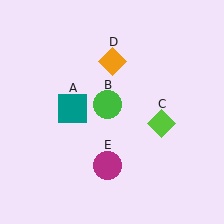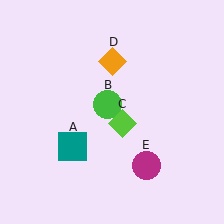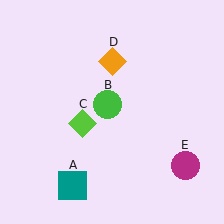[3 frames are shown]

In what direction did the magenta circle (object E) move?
The magenta circle (object E) moved right.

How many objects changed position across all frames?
3 objects changed position: teal square (object A), lime diamond (object C), magenta circle (object E).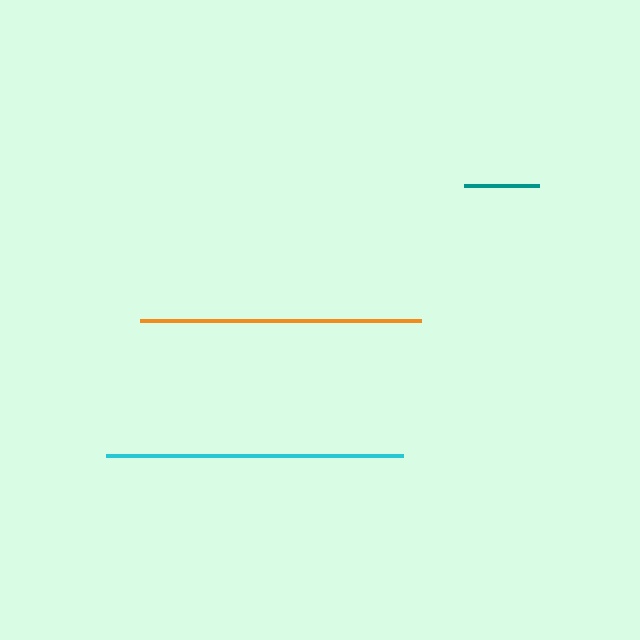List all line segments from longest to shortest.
From longest to shortest: cyan, orange, teal.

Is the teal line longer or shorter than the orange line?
The orange line is longer than the teal line.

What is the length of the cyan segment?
The cyan segment is approximately 297 pixels long.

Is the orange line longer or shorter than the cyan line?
The cyan line is longer than the orange line.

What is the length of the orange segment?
The orange segment is approximately 281 pixels long.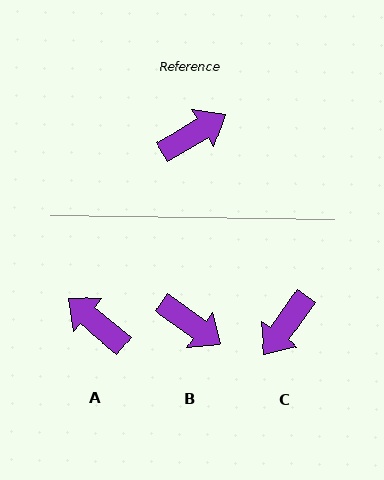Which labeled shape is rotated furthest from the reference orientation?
C, about 156 degrees away.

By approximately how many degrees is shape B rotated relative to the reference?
Approximately 67 degrees clockwise.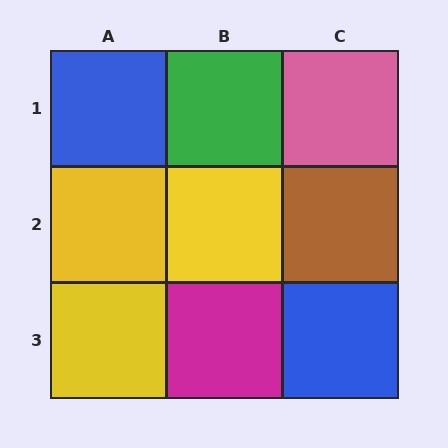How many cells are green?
1 cell is green.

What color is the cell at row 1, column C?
Pink.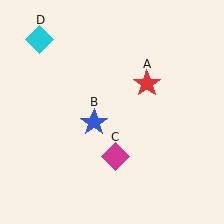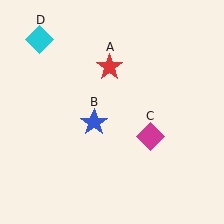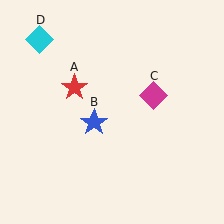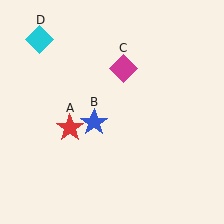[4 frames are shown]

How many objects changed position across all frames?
2 objects changed position: red star (object A), magenta diamond (object C).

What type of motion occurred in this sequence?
The red star (object A), magenta diamond (object C) rotated counterclockwise around the center of the scene.